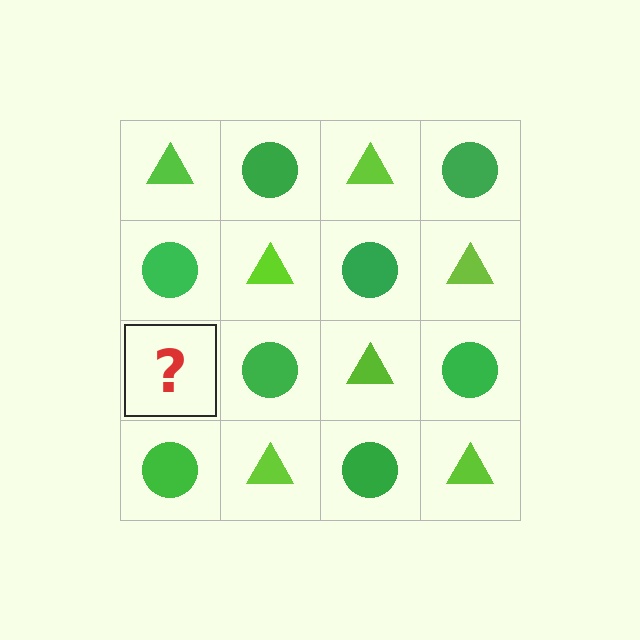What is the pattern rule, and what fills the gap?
The rule is that it alternates lime triangle and green circle in a checkerboard pattern. The gap should be filled with a lime triangle.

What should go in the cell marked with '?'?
The missing cell should contain a lime triangle.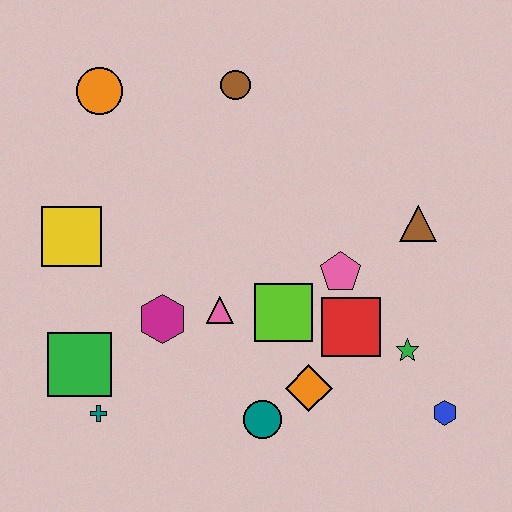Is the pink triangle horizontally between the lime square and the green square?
Yes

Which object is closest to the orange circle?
The brown circle is closest to the orange circle.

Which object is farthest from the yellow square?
The blue hexagon is farthest from the yellow square.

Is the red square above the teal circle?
Yes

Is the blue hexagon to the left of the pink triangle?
No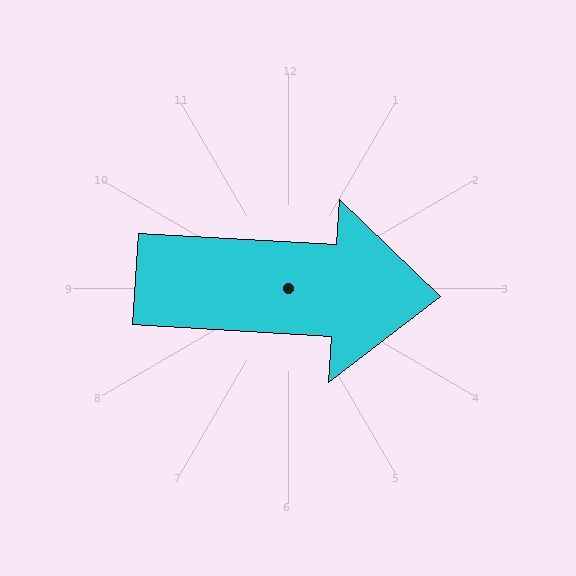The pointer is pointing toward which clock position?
Roughly 3 o'clock.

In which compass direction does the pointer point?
East.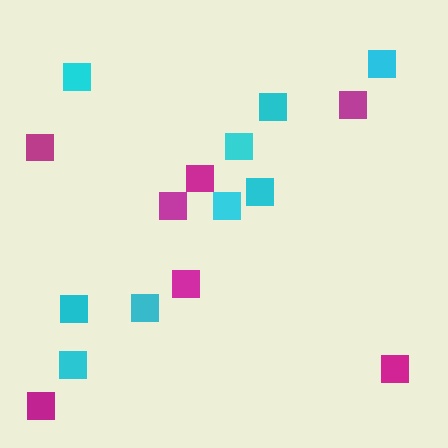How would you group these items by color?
There are 2 groups: one group of magenta squares (7) and one group of cyan squares (9).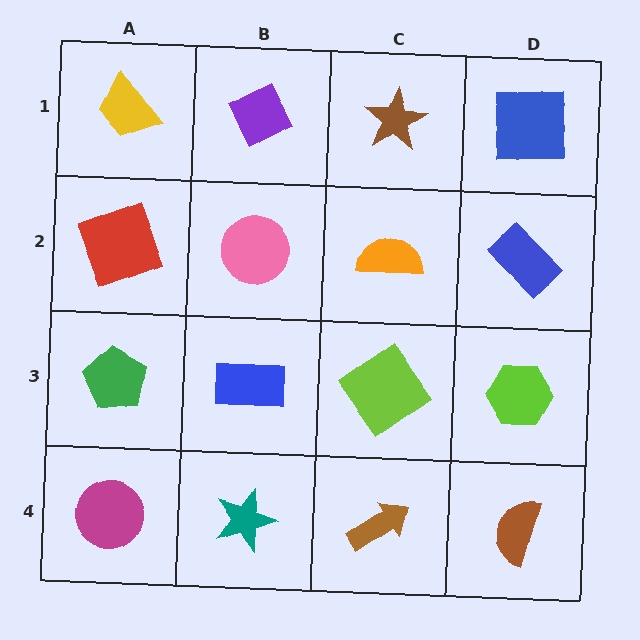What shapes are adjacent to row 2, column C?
A brown star (row 1, column C), a lime diamond (row 3, column C), a pink circle (row 2, column B), a blue rectangle (row 2, column D).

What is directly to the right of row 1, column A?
A purple diamond.